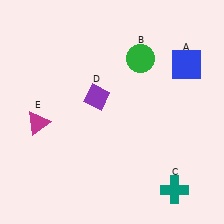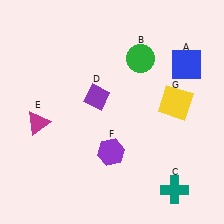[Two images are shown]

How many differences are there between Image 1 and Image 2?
There are 2 differences between the two images.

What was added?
A purple hexagon (F), a yellow square (G) were added in Image 2.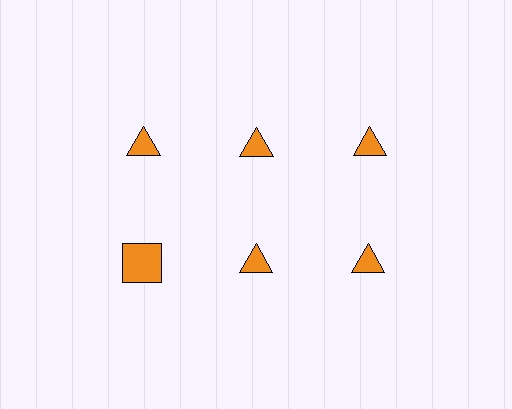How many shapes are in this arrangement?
There are 6 shapes arranged in a grid pattern.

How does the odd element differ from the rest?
It has a different shape: square instead of triangle.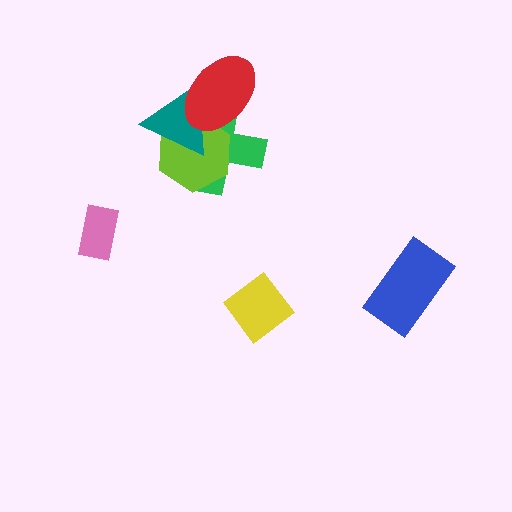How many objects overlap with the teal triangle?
3 objects overlap with the teal triangle.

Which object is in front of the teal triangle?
The red ellipse is in front of the teal triangle.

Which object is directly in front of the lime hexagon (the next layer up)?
The teal triangle is directly in front of the lime hexagon.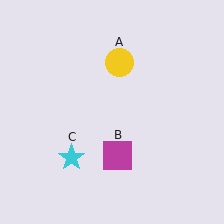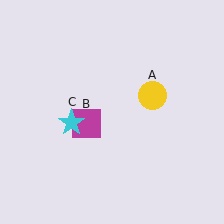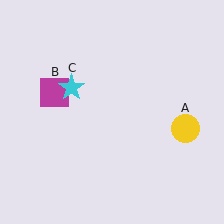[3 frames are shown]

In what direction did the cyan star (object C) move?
The cyan star (object C) moved up.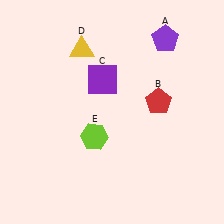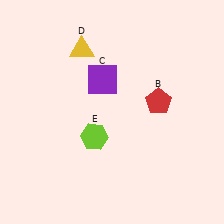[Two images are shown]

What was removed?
The purple pentagon (A) was removed in Image 2.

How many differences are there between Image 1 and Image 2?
There is 1 difference between the two images.